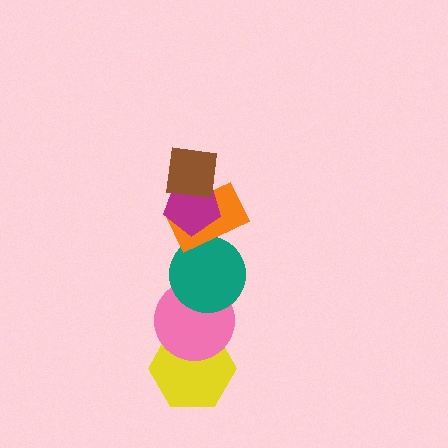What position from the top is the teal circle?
The teal circle is 4th from the top.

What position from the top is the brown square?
The brown square is 1st from the top.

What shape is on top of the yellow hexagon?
The pink circle is on top of the yellow hexagon.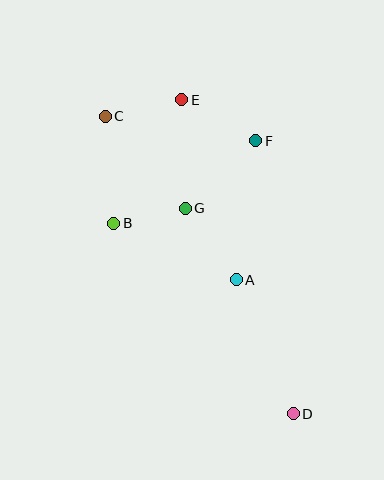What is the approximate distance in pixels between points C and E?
The distance between C and E is approximately 78 pixels.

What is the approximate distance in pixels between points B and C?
The distance between B and C is approximately 107 pixels.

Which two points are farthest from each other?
Points C and D are farthest from each other.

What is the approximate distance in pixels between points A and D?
The distance between A and D is approximately 146 pixels.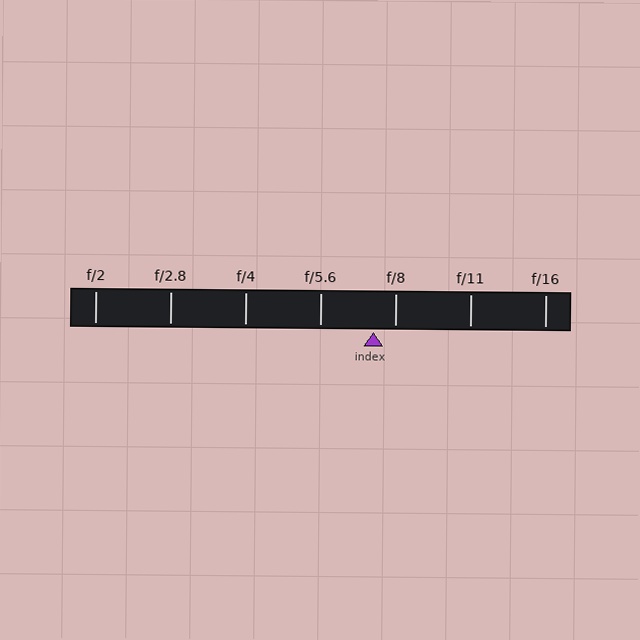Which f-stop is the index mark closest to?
The index mark is closest to f/8.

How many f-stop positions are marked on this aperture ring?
There are 7 f-stop positions marked.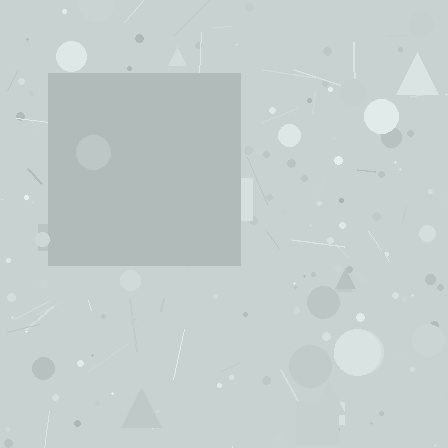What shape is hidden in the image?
A square is hidden in the image.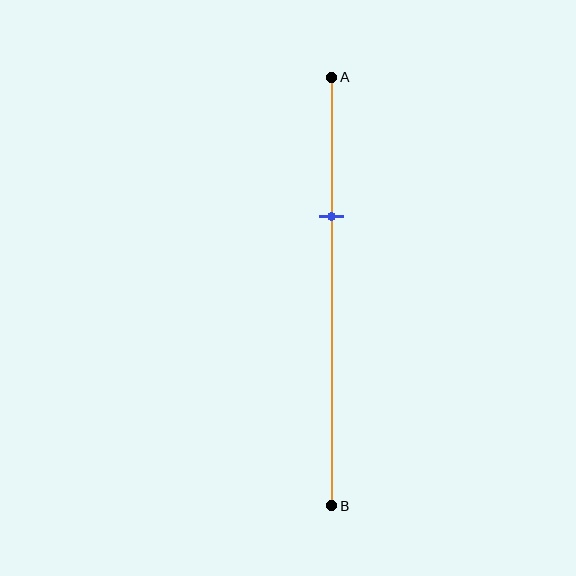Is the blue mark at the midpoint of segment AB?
No, the mark is at about 30% from A, not at the 50% midpoint.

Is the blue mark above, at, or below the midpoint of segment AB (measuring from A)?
The blue mark is above the midpoint of segment AB.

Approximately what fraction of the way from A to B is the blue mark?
The blue mark is approximately 30% of the way from A to B.